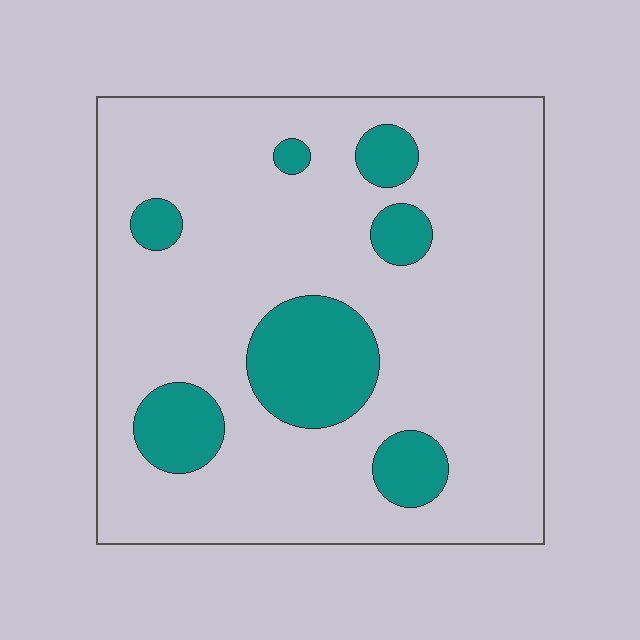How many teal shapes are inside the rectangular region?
7.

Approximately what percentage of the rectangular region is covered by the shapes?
Approximately 15%.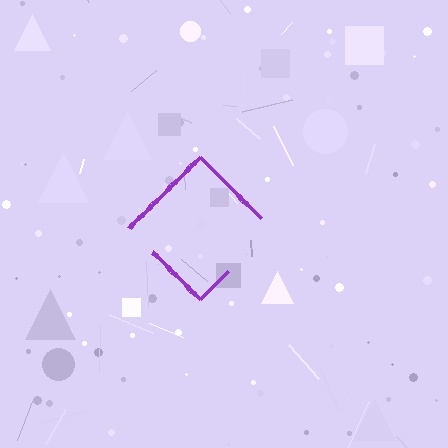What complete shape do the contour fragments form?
The contour fragments form a diamond.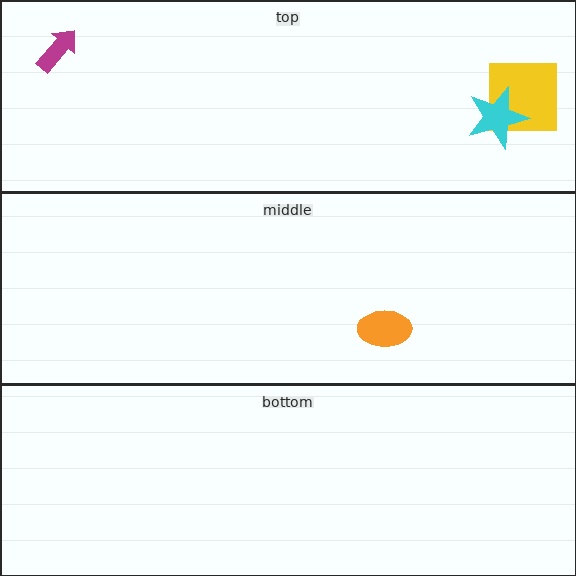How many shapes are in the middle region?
1.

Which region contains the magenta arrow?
The top region.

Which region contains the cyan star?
The top region.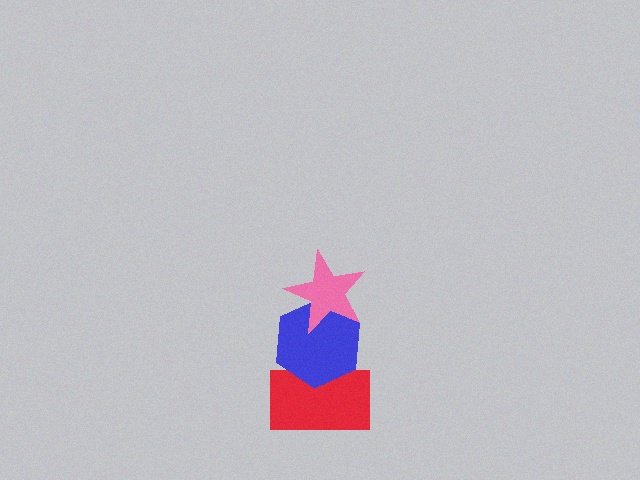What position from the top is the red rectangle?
The red rectangle is 3rd from the top.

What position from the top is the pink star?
The pink star is 1st from the top.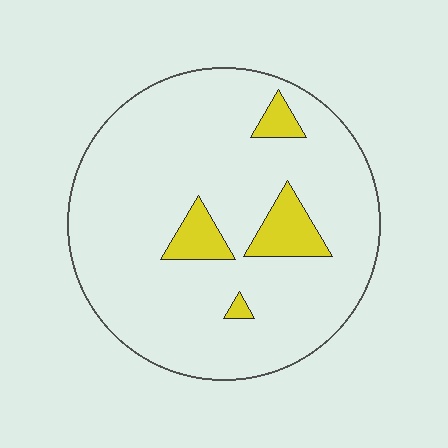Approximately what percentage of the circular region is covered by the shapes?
Approximately 10%.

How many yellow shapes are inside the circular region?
4.